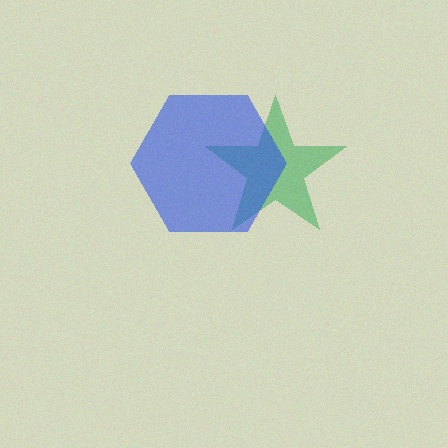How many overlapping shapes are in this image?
There are 2 overlapping shapes in the image.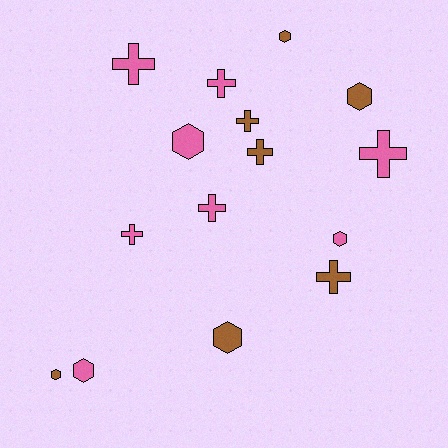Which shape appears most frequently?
Cross, with 8 objects.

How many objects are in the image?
There are 15 objects.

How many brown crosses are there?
There are 3 brown crosses.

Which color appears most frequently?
Pink, with 8 objects.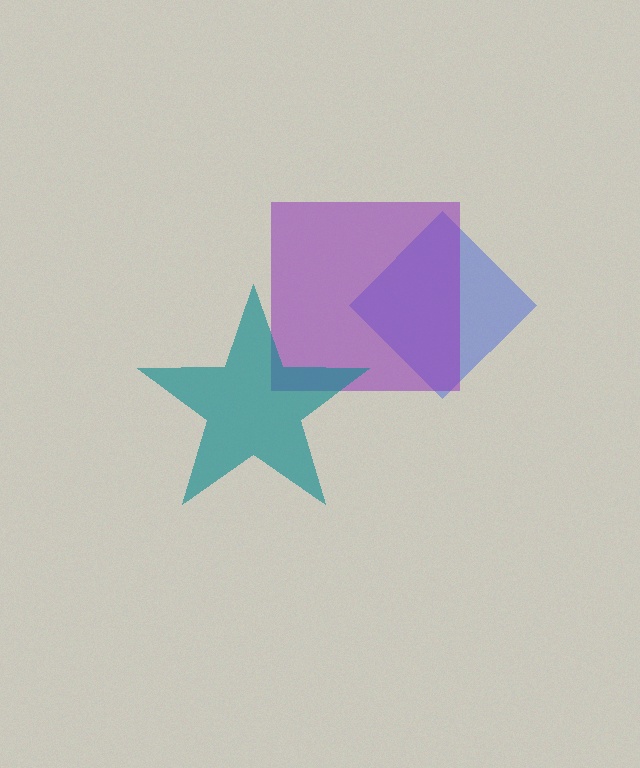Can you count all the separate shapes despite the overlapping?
Yes, there are 3 separate shapes.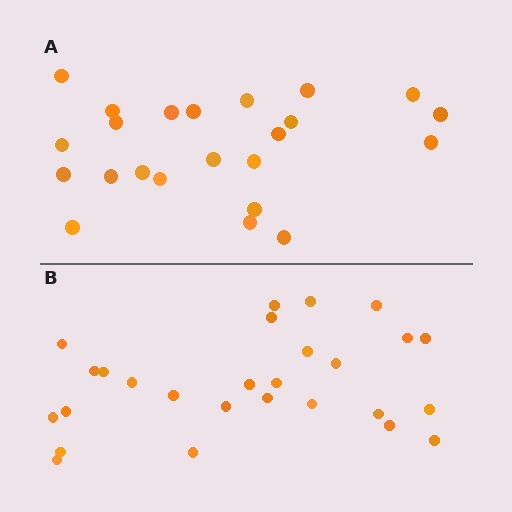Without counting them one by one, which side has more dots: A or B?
Region B (the bottom region) has more dots.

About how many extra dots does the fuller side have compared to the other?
Region B has about 4 more dots than region A.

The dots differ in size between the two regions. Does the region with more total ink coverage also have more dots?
No. Region A has more total ink coverage because its dots are larger, but region B actually contains more individual dots. Total area can be misleading — the number of items is what matters here.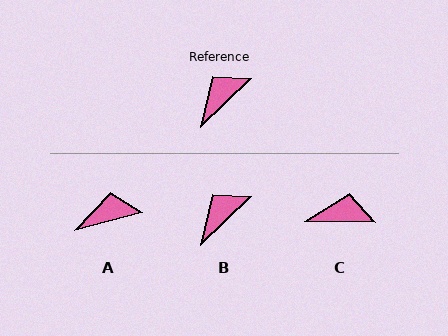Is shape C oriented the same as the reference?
No, it is off by about 45 degrees.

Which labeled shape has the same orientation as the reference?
B.